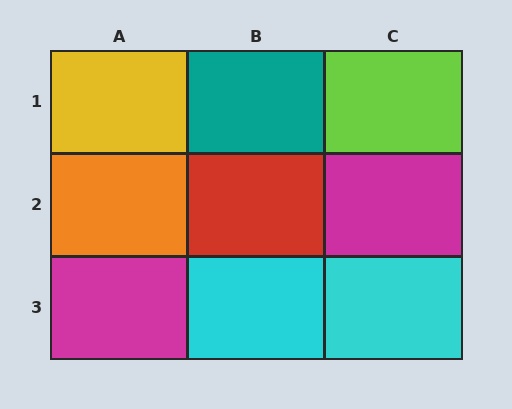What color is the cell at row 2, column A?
Orange.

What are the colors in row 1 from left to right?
Yellow, teal, lime.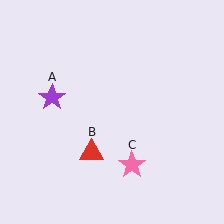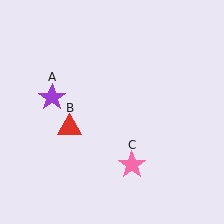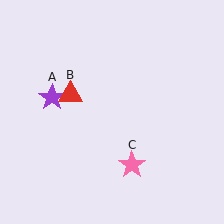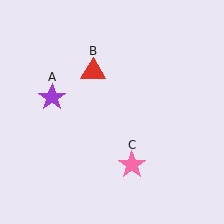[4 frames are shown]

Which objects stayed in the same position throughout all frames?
Purple star (object A) and pink star (object C) remained stationary.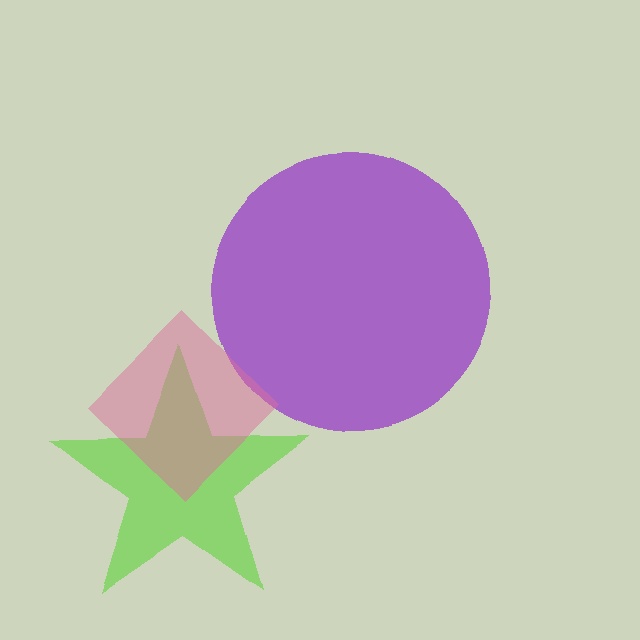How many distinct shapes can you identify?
There are 3 distinct shapes: a purple circle, a lime star, a pink diamond.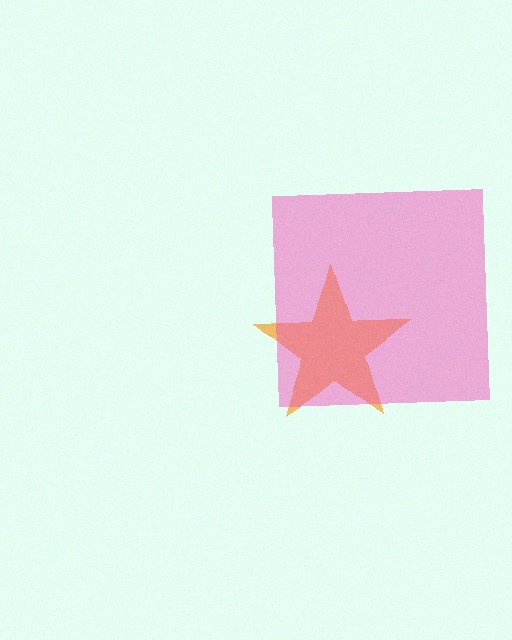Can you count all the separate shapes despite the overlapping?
Yes, there are 2 separate shapes.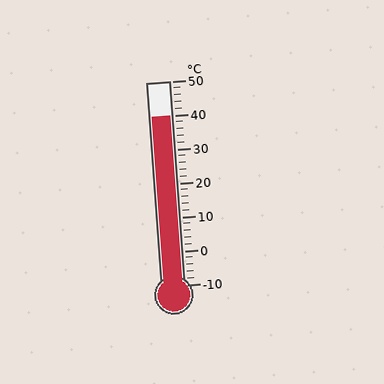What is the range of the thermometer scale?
The thermometer scale ranges from -10°C to 50°C.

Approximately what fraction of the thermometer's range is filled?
The thermometer is filled to approximately 85% of its range.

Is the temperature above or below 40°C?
The temperature is at 40°C.